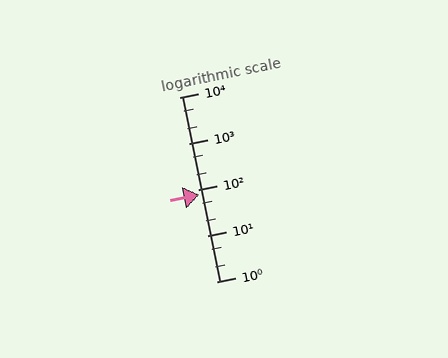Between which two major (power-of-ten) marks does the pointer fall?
The pointer is between 10 and 100.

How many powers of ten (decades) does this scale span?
The scale spans 4 decades, from 1 to 10000.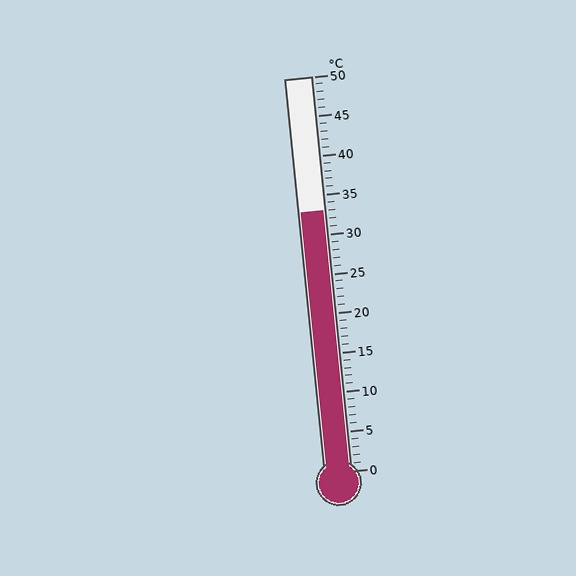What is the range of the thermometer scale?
The thermometer scale ranges from 0°C to 50°C.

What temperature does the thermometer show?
The thermometer shows approximately 33°C.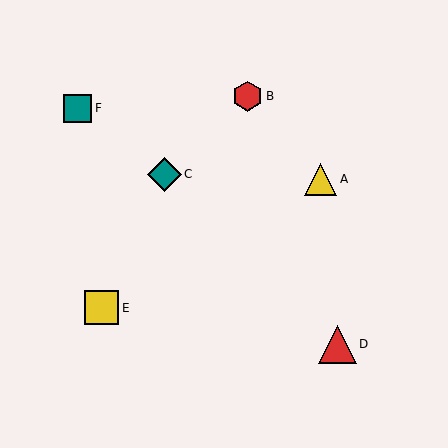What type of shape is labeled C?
Shape C is a teal diamond.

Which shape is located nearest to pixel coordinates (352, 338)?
The red triangle (labeled D) at (337, 344) is nearest to that location.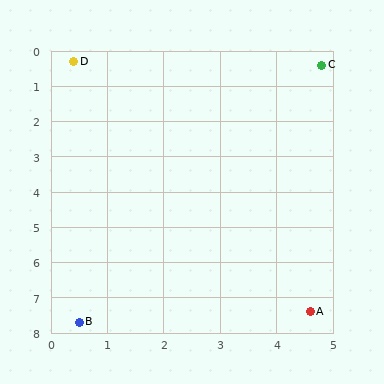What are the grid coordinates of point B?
Point B is at approximately (0.5, 7.7).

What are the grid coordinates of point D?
Point D is at approximately (0.4, 0.3).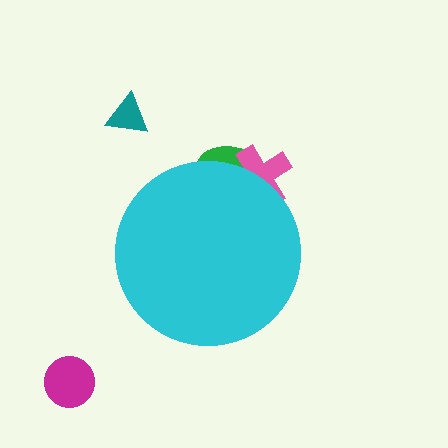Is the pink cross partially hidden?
Yes, the pink cross is partially hidden behind the cyan circle.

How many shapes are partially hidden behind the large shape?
2 shapes are partially hidden.